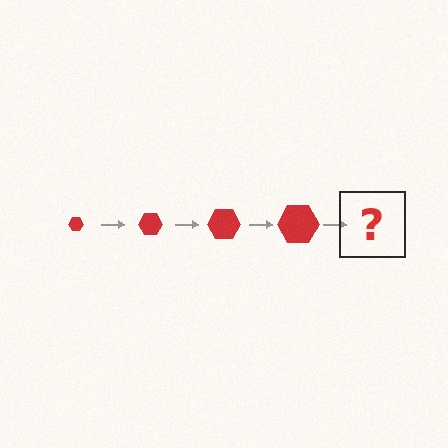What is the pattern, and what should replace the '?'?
The pattern is that the hexagon gets progressively larger each step. The '?' should be a red hexagon, larger than the previous one.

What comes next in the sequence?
The next element should be a red hexagon, larger than the previous one.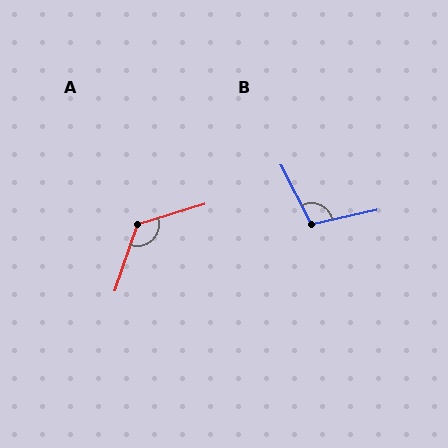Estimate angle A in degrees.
Approximately 125 degrees.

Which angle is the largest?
A, at approximately 125 degrees.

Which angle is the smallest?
B, at approximately 104 degrees.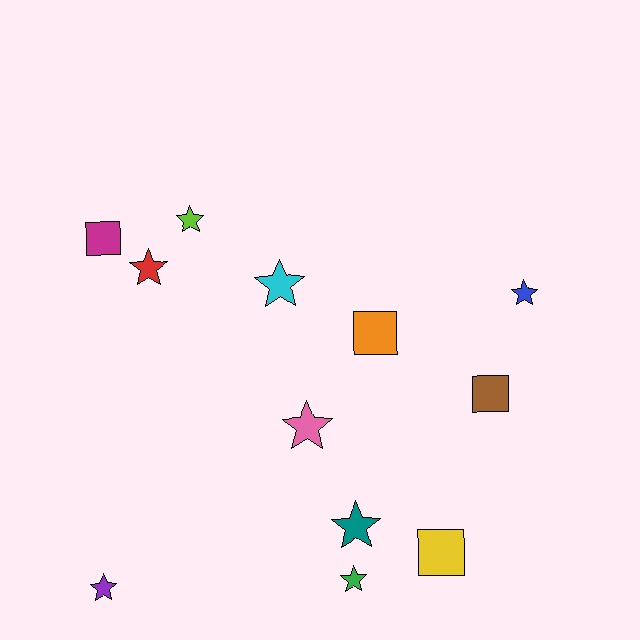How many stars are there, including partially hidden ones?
There are 8 stars.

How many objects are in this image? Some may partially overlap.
There are 12 objects.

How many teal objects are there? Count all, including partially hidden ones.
There is 1 teal object.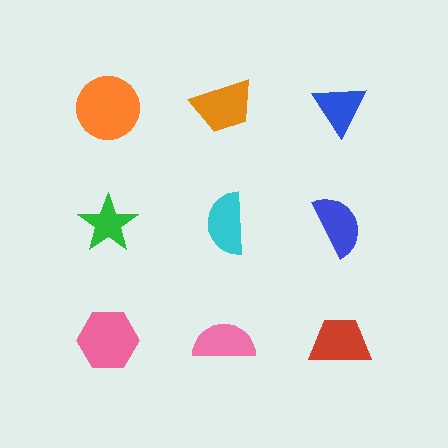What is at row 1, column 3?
A blue triangle.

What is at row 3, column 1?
A pink hexagon.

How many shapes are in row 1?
3 shapes.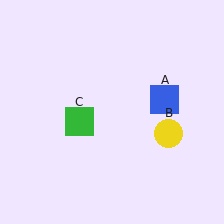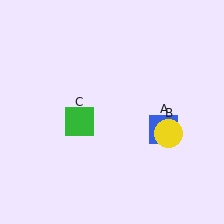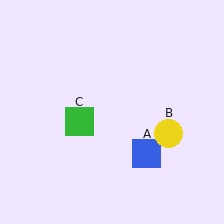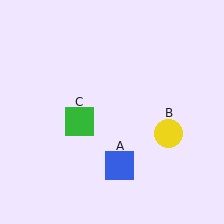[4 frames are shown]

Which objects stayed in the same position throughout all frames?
Yellow circle (object B) and green square (object C) remained stationary.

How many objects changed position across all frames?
1 object changed position: blue square (object A).